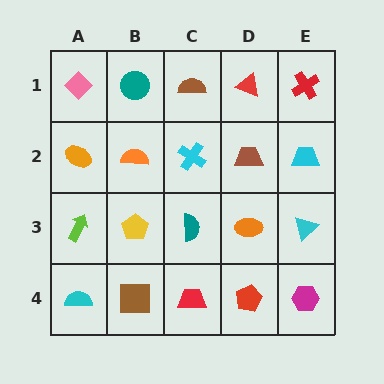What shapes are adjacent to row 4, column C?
A teal semicircle (row 3, column C), a brown square (row 4, column B), a red pentagon (row 4, column D).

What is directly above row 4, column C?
A teal semicircle.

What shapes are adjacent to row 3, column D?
A brown trapezoid (row 2, column D), a red pentagon (row 4, column D), a teal semicircle (row 3, column C), a cyan triangle (row 3, column E).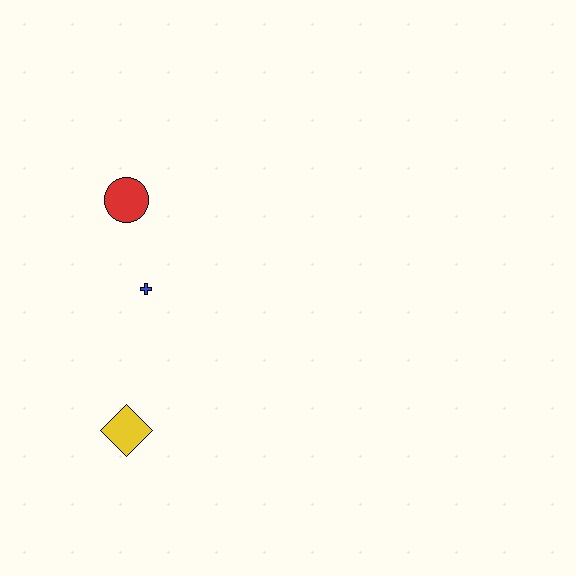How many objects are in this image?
There are 3 objects.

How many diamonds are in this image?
There is 1 diamond.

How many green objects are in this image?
There are no green objects.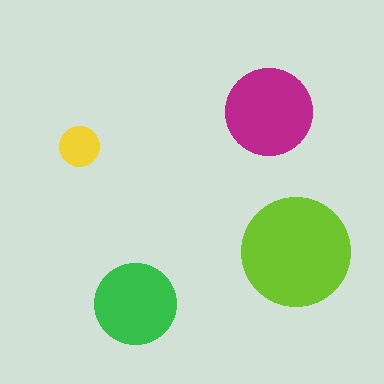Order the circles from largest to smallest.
the lime one, the magenta one, the green one, the yellow one.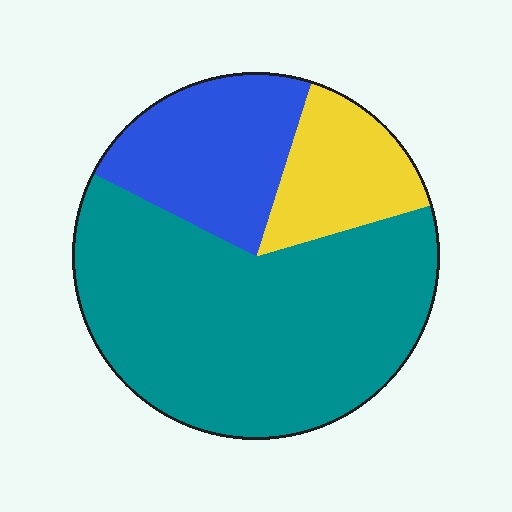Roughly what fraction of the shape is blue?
Blue takes up less than a quarter of the shape.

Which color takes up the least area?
Yellow, at roughly 15%.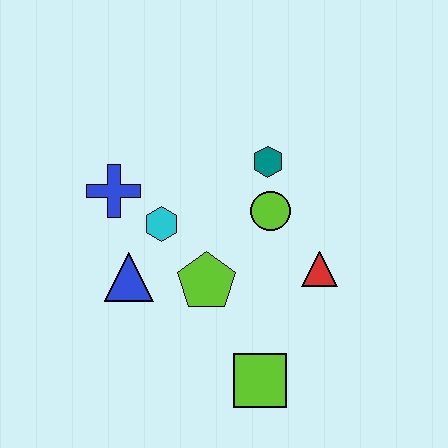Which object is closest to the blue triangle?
The cyan hexagon is closest to the blue triangle.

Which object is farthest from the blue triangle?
The red triangle is farthest from the blue triangle.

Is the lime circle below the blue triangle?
No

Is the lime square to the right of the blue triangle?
Yes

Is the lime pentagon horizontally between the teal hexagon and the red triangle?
No